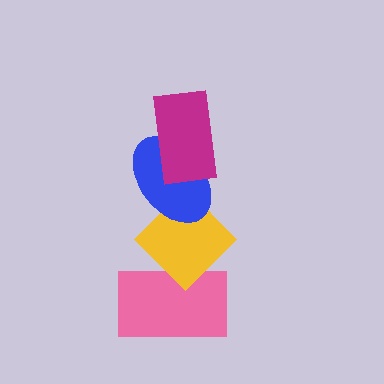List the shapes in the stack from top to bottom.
From top to bottom: the magenta rectangle, the blue ellipse, the yellow diamond, the pink rectangle.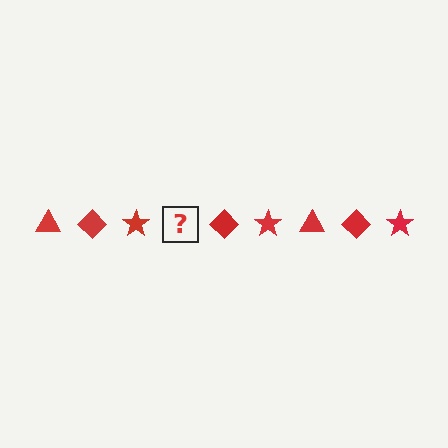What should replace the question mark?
The question mark should be replaced with a red triangle.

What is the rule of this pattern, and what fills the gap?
The rule is that the pattern cycles through triangle, diamond, star shapes in red. The gap should be filled with a red triangle.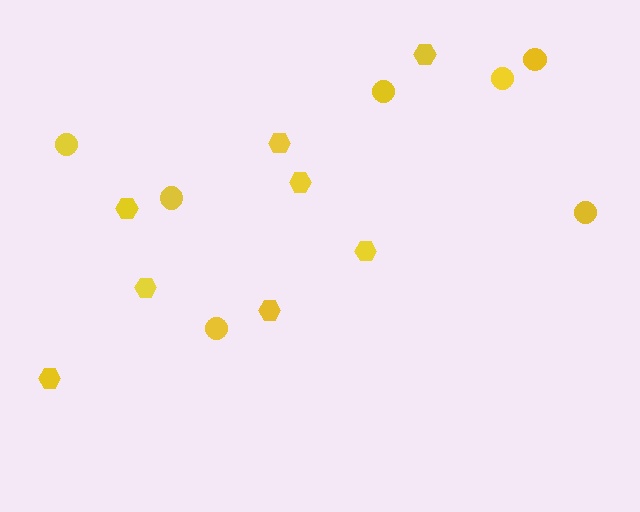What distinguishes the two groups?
There are 2 groups: one group of hexagons (8) and one group of circles (7).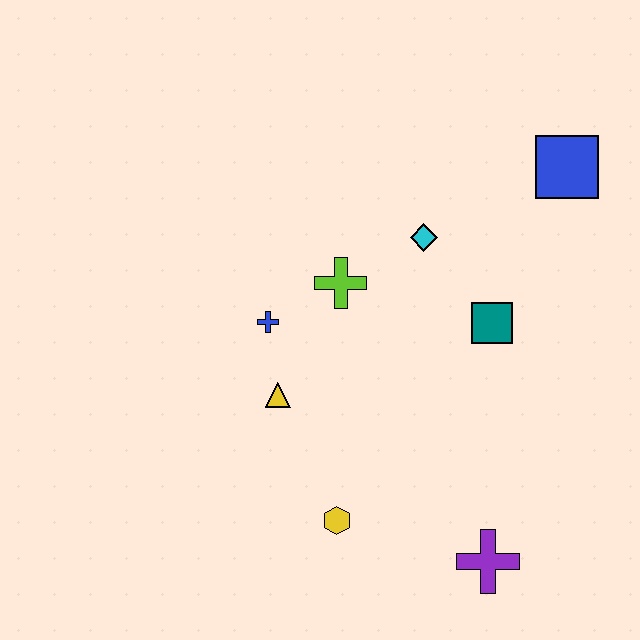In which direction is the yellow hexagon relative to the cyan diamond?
The yellow hexagon is below the cyan diamond.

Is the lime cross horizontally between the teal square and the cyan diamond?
No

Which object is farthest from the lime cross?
The purple cross is farthest from the lime cross.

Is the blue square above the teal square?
Yes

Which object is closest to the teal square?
The cyan diamond is closest to the teal square.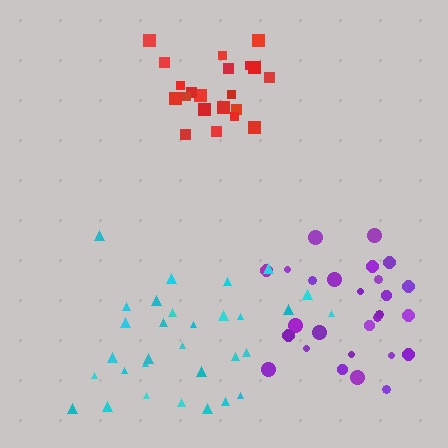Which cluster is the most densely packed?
Red.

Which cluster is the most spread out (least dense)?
Cyan.